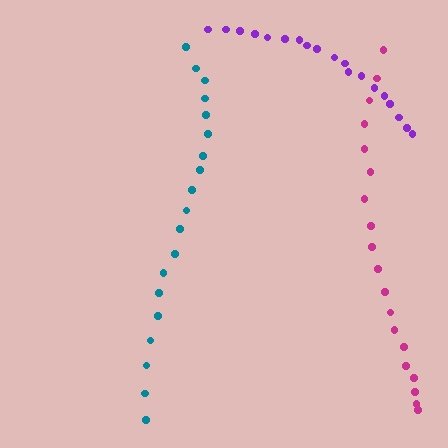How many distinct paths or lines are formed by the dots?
There are 3 distinct paths.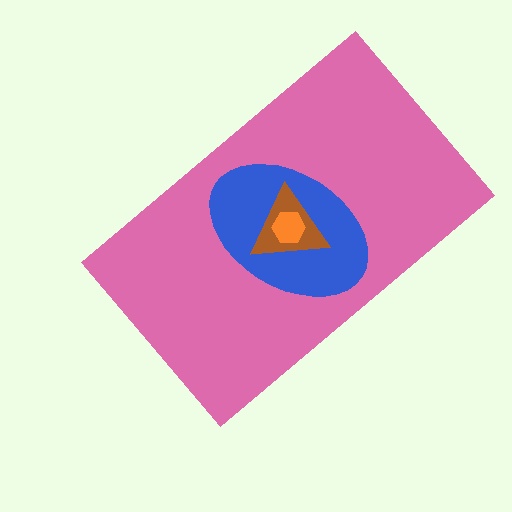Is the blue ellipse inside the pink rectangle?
Yes.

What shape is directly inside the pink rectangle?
The blue ellipse.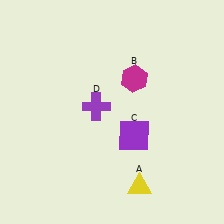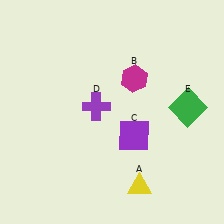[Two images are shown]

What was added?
A green square (E) was added in Image 2.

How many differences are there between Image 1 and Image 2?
There is 1 difference between the two images.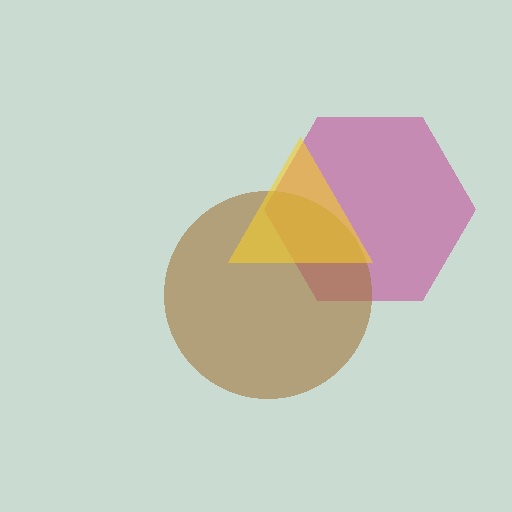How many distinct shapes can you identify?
There are 3 distinct shapes: a magenta hexagon, a brown circle, a yellow triangle.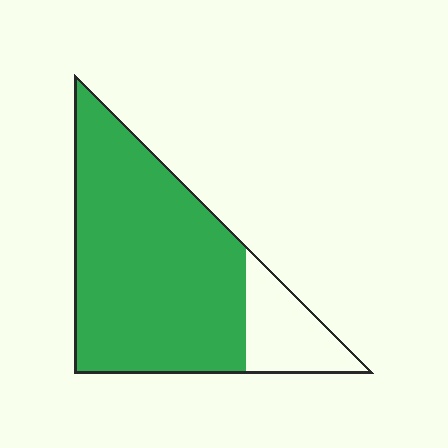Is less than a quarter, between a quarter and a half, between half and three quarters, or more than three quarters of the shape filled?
More than three quarters.